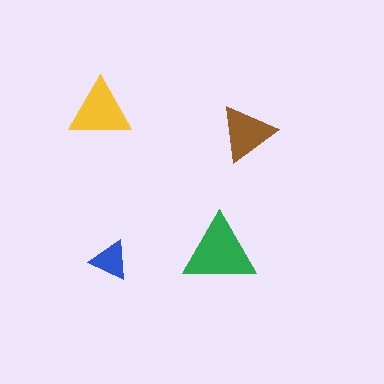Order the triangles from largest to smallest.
the green one, the yellow one, the brown one, the blue one.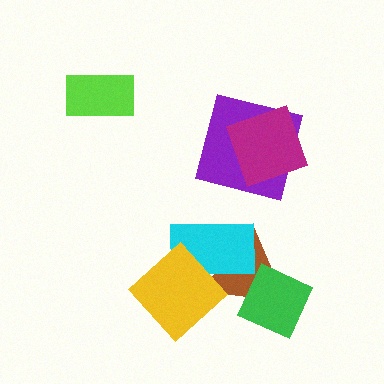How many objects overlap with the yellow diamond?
2 objects overlap with the yellow diamond.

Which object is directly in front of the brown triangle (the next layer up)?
The cyan rectangle is directly in front of the brown triangle.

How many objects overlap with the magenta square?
1 object overlaps with the magenta square.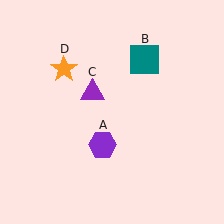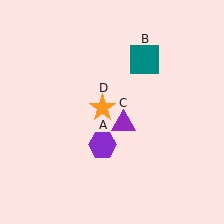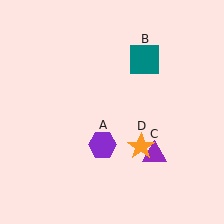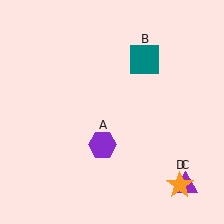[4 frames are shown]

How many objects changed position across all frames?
2 objects changed position: purple triangle (object C), orange star (object D).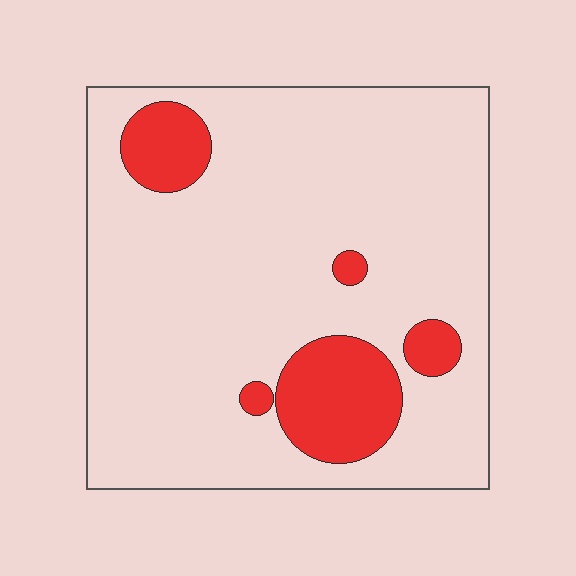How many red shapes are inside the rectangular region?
5.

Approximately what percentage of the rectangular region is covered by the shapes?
Approximately 15%.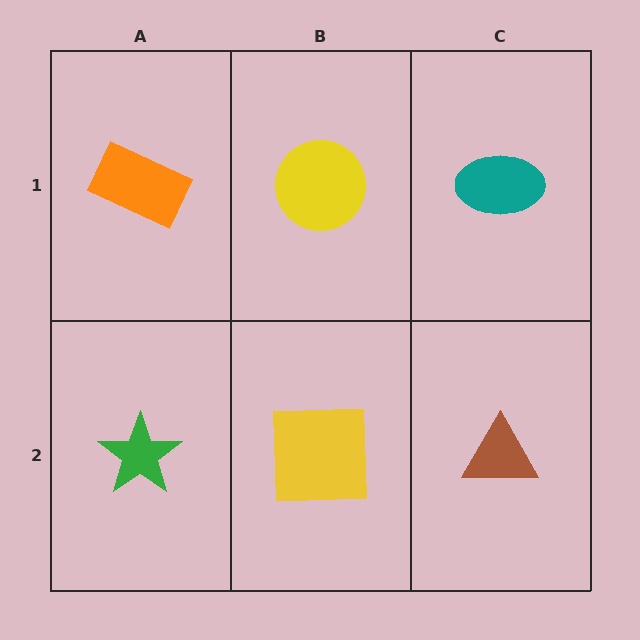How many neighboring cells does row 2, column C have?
2.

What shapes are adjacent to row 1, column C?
A brown triangle (row 2, column C), a yellow circle (row 1, column B).